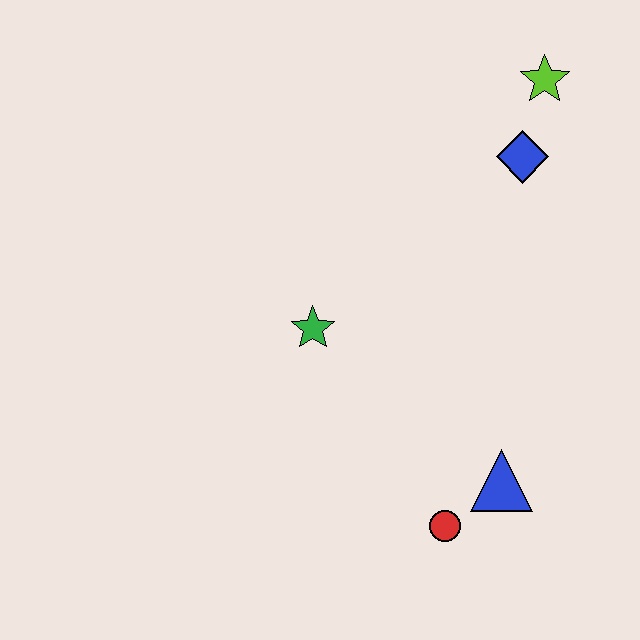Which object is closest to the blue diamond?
The lime star is closest to the blue diamond.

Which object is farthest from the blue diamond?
The red circle is farthest from the blue diamond.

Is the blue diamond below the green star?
No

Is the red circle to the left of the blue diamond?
Yes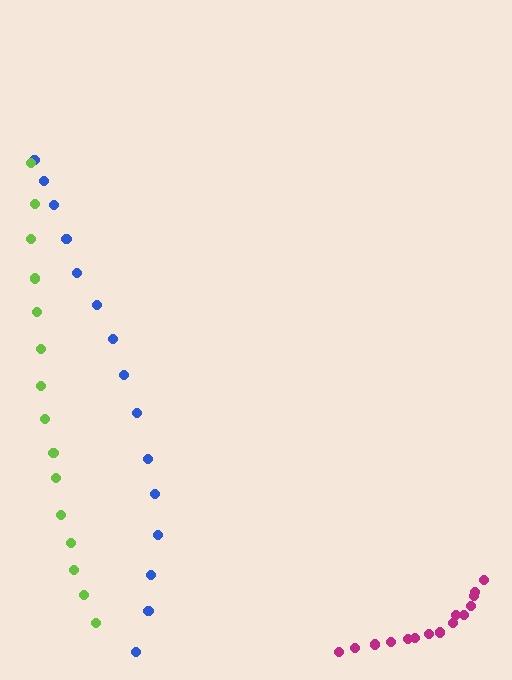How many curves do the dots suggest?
There are 3 distinct paths.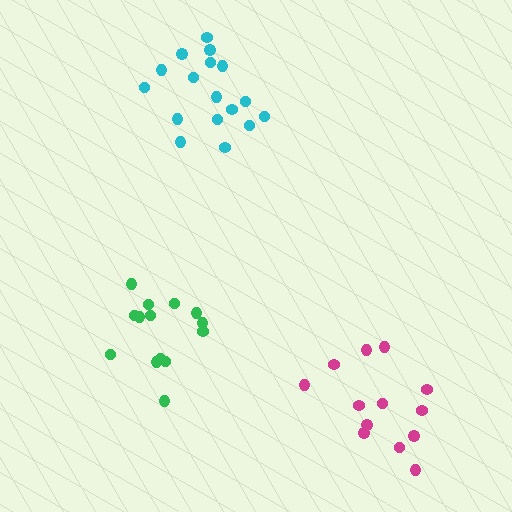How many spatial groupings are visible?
There are 3 spatial groupings.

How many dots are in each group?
Group 1: 17 dots, Group 2: 14 dots, Group 3: 13 dots (44 total).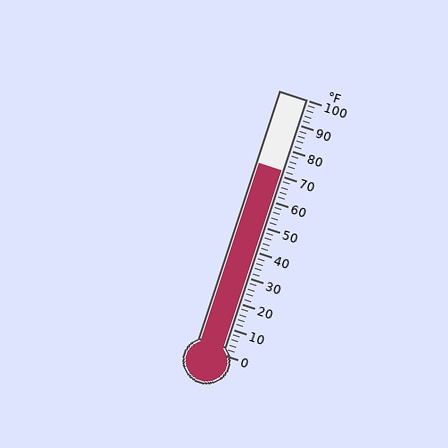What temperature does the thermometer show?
The thermometer shows approximately 72°F.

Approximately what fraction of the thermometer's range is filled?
The thermometer is filled to approximately 70% of its range.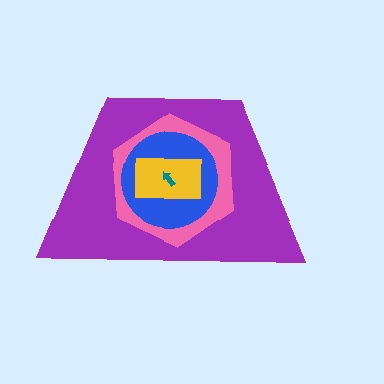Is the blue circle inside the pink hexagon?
Yes.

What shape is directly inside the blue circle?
The yellow rectangle.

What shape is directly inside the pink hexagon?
The blue circle.